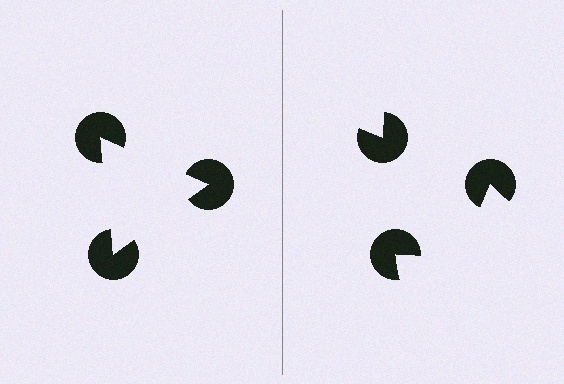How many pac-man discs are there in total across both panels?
6 — 3 on each side.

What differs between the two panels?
The pac-man discs are positioned identically on both sides; only the wedge orientations differ. On the left they align to a triangle; on the right they are misaligned.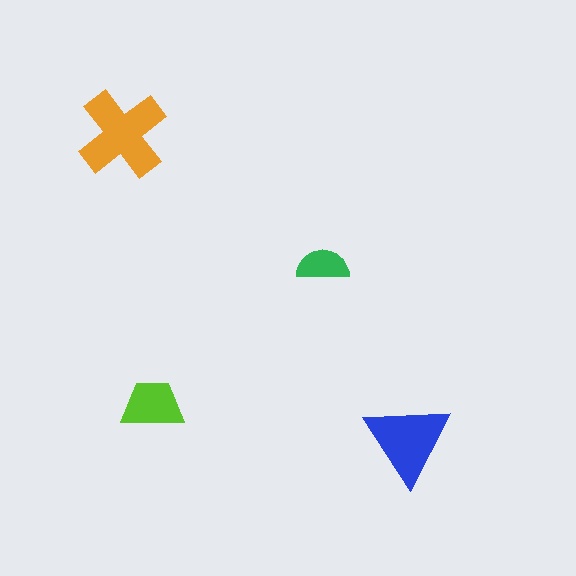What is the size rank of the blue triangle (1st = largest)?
2nd.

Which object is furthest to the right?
The blue triangle is rightmost.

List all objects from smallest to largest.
The green semicircle, the lime trapezoid, the blue triangle, the orange cross.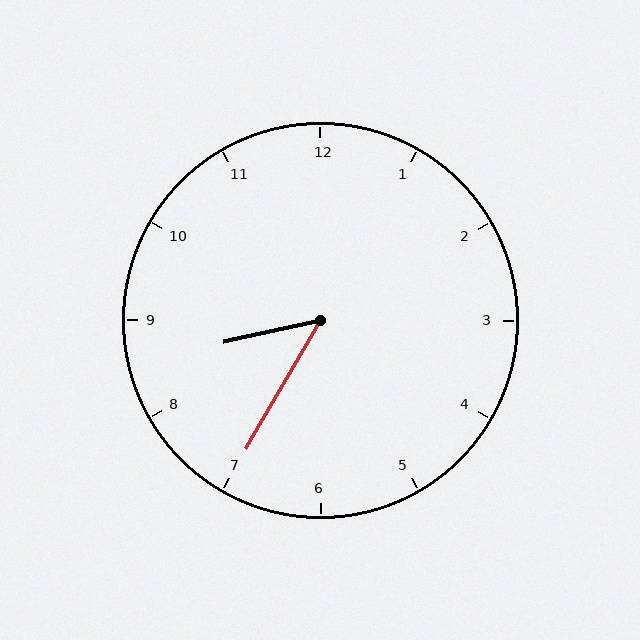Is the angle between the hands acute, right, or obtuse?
It is acute.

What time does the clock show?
8:35.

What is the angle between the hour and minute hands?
Approximately 48 degrees.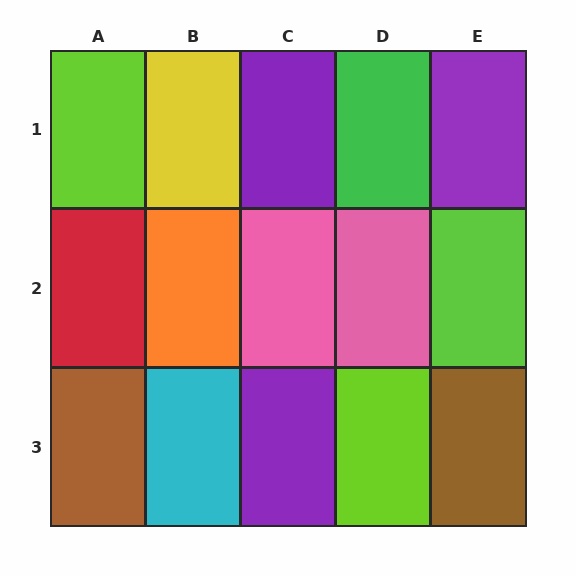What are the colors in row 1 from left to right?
Lime, yellow, purple, green, purple.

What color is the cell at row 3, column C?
Purple.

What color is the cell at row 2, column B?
Orange.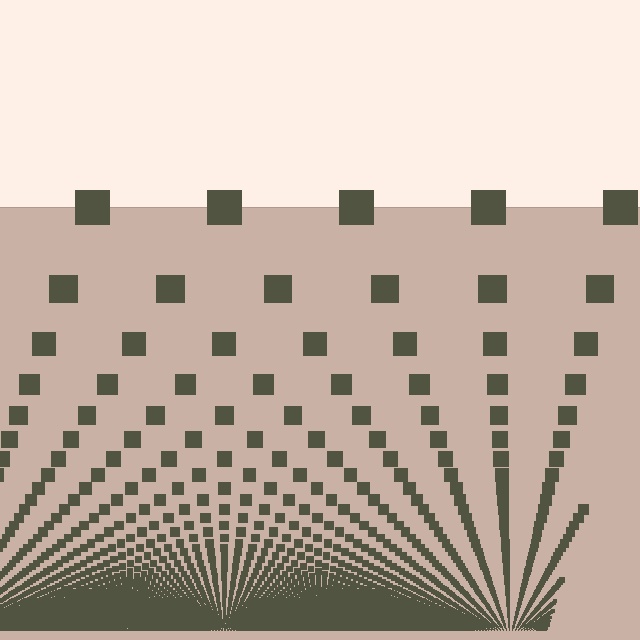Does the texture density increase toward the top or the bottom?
Density increases toward the bottom.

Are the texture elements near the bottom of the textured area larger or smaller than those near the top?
Smaller. The gradient is inverted — elements near the bottom are smaller and denser.